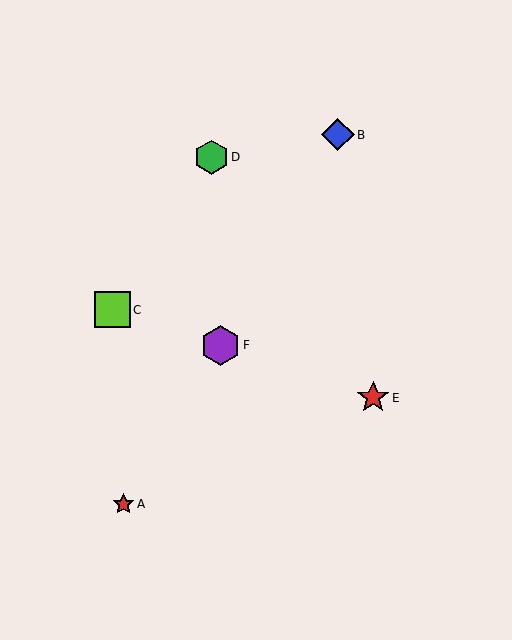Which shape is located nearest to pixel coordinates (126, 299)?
The lime square (labeled C) at (112, 310) is nearest to that location.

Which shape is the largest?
The purple hexagon (labeled F) is the largest.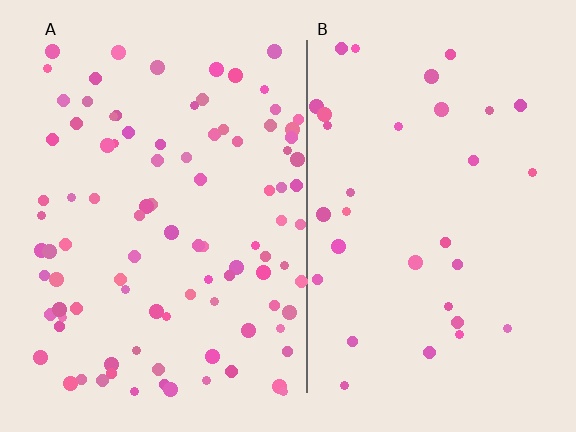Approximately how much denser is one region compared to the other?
Approximately 2.9× — region A over region B.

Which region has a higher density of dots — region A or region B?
A (the left).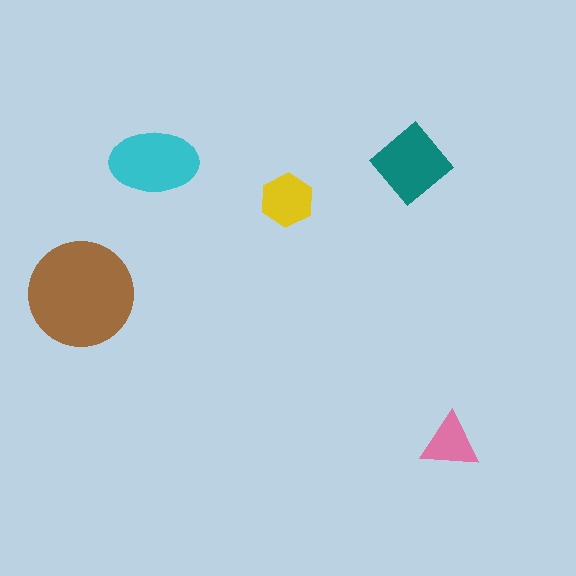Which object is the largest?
The brown circle.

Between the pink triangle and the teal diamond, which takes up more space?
The teal diamond.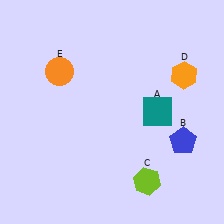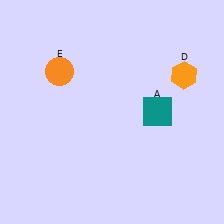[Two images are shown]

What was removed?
The lime hexagon (C), the blue pentagon (B) were removed in Image 2.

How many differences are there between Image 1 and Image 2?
There are 2 differences between the two images.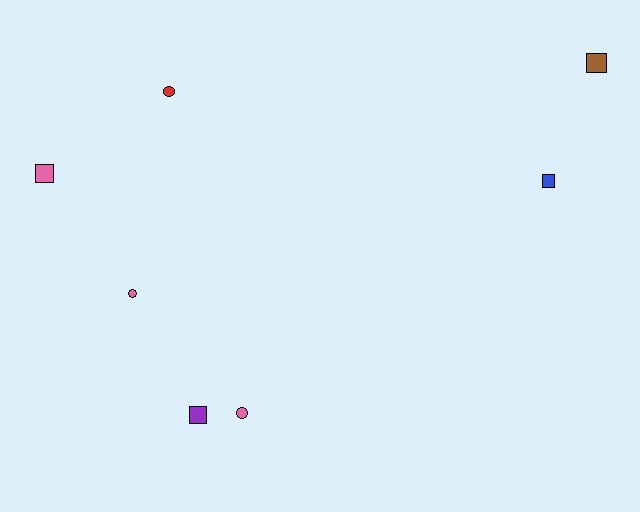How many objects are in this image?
There are 7 objects.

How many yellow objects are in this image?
There are no yellow objects.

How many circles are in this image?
There are 3 circles.